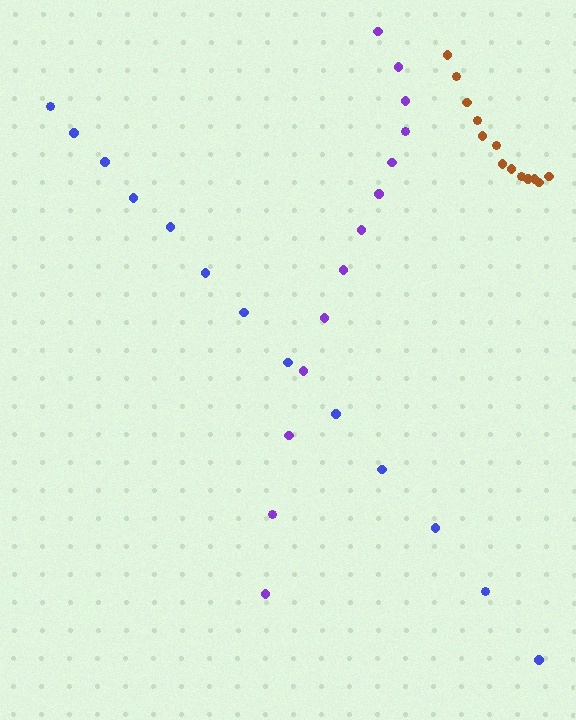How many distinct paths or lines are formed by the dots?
There are 3 distinct paths.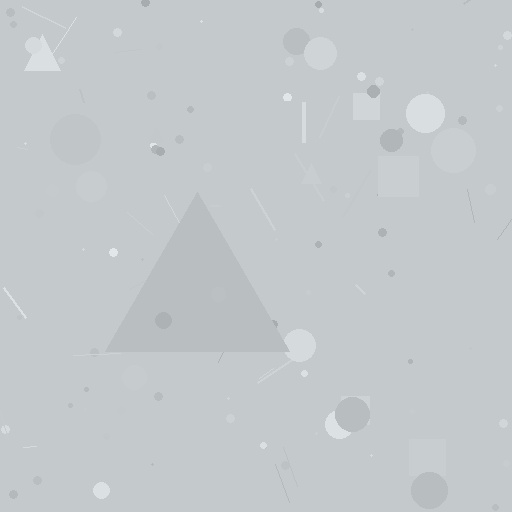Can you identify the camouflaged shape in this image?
The camouflaged shape is a triangle.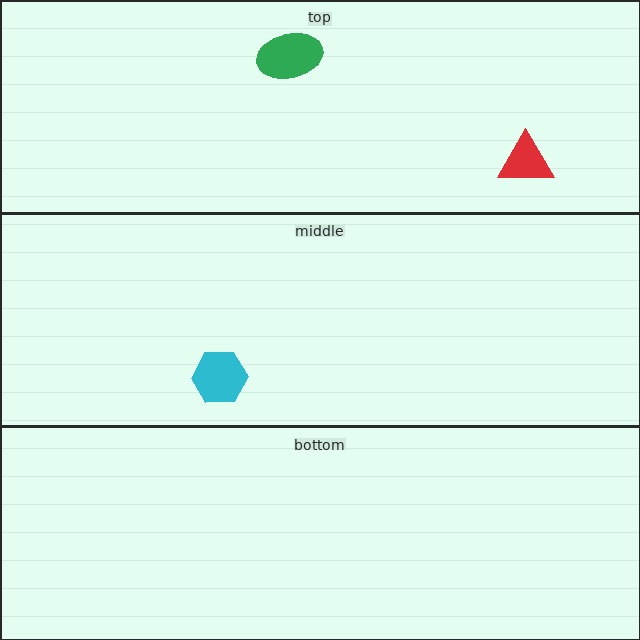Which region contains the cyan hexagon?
The middle region.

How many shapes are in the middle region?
1.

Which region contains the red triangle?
The top region.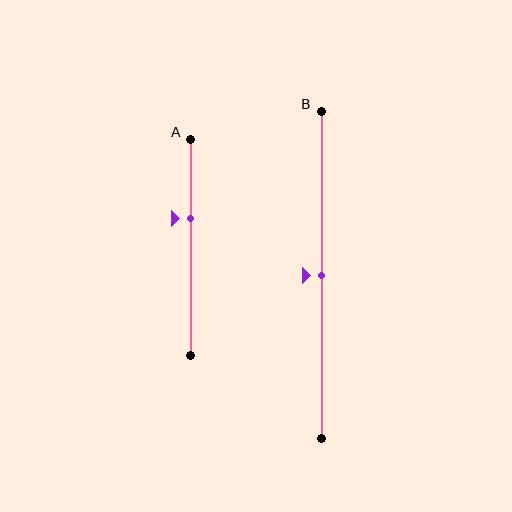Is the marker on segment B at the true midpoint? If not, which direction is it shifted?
Yes, the marker on segment B is at the true midpoint.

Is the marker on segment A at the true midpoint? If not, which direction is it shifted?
No, the marker on segment A is shifted upward by about 13% of the segment length.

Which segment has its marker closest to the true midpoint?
Segment B has its marker closest to the true midpoint.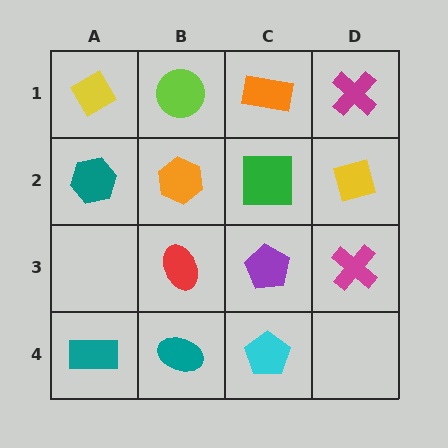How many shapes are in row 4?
3 shapes.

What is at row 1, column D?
A magenta cross.